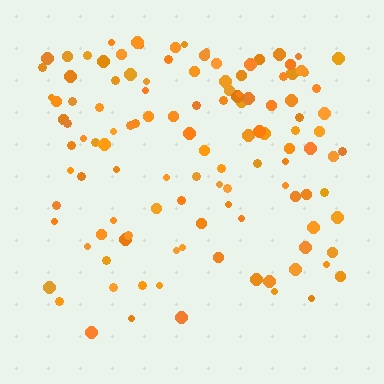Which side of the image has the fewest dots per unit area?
The bottom.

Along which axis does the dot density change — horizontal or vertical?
Vertical.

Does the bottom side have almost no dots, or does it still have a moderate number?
Still a moderate number, just noticeably fewer than the top.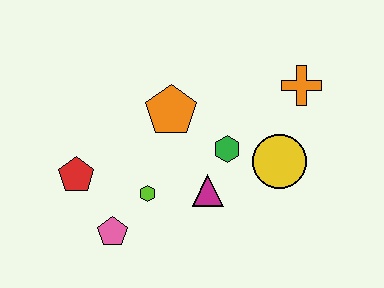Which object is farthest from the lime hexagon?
The orange cross is farthest from the lime hexagon.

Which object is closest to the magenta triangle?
The green hexagon is closest to the magenta triangle.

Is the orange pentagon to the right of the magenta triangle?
No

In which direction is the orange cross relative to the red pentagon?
The orange cross is to the right of the red pentagon.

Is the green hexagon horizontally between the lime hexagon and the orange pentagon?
No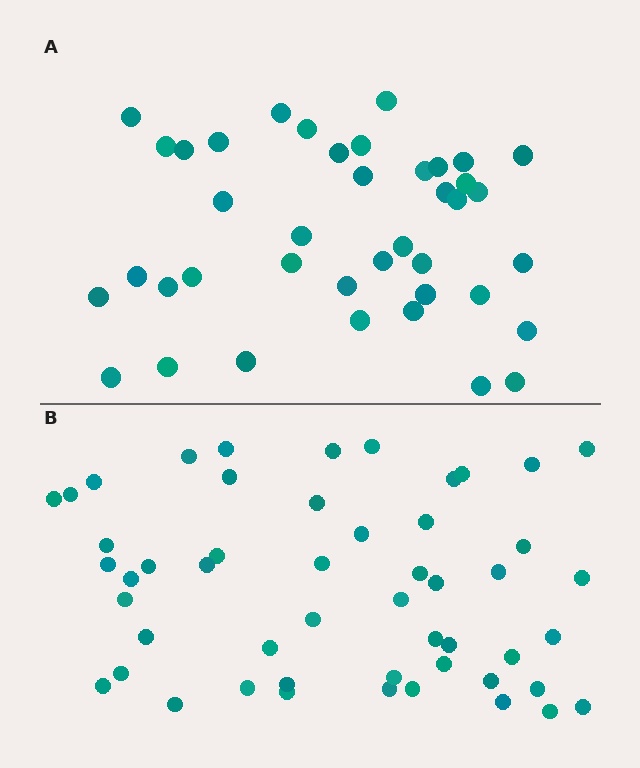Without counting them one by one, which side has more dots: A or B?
Region B (the bottom region) has more dots.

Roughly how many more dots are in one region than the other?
Region B has roughly 12 or so more dots than region A.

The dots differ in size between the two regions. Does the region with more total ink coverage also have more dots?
No. Region A has more total ink coverage because its dots are larger, but region B actually contains more individual dots. Total area can be misleading — the number of items is what matters here.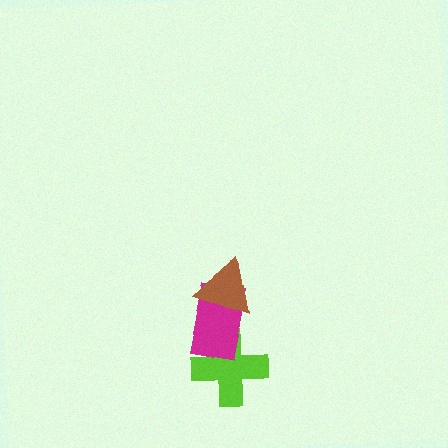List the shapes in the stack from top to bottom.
From top to bottom: the brown triangle, the magenta rectangle, the lime cross.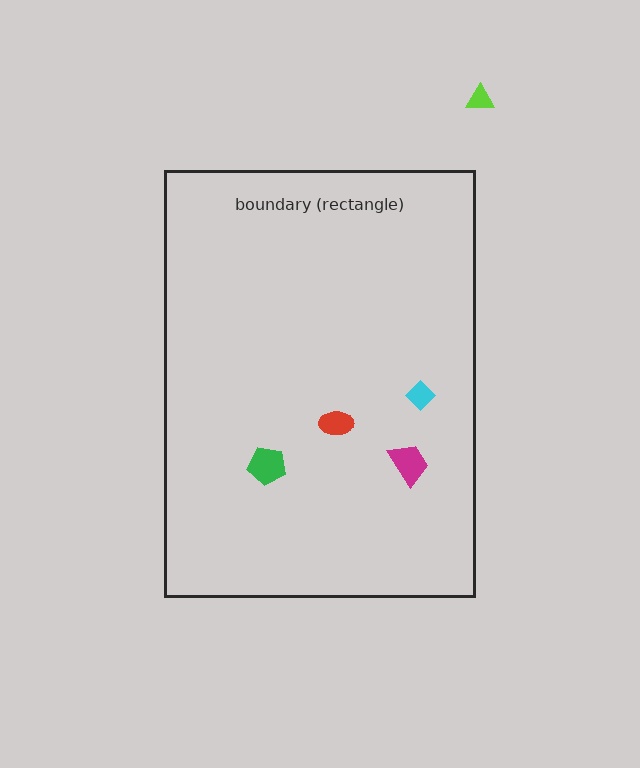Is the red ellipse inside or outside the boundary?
Inside.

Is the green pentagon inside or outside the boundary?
Inside.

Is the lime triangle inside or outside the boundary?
Outside.